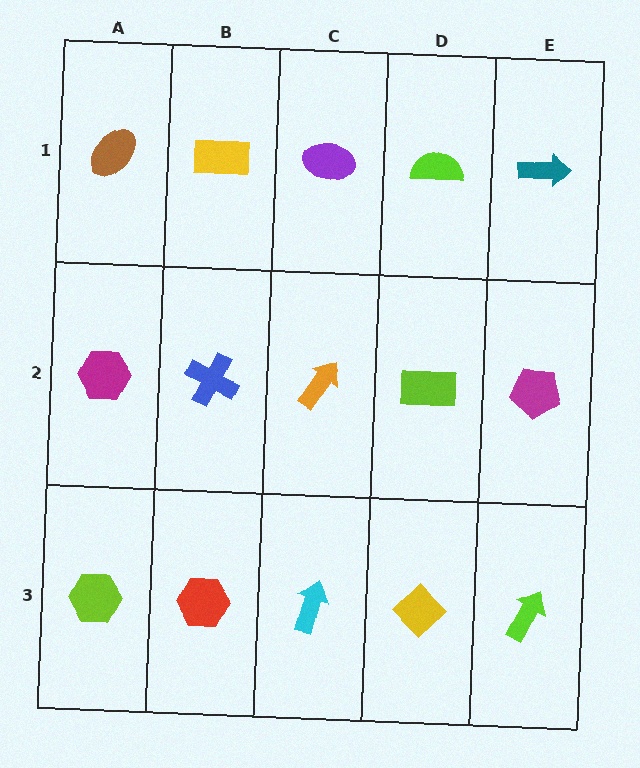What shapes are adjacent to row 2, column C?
A purple ellipse (row 1, column C), a cyan arrow (row 3, column C), a blue cross (row 2, column B), a lime rectangle (row 2, column D).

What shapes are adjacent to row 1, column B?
A blue cross (row 2, column B), a brown ellipse (row 1, column A), a purple ellipse (row 1, column C).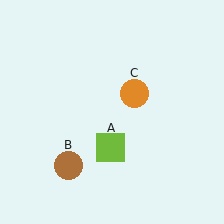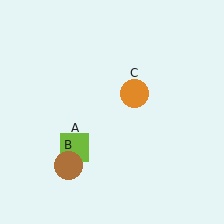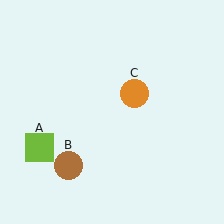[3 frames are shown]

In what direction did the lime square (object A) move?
The lime square (object A) moved left.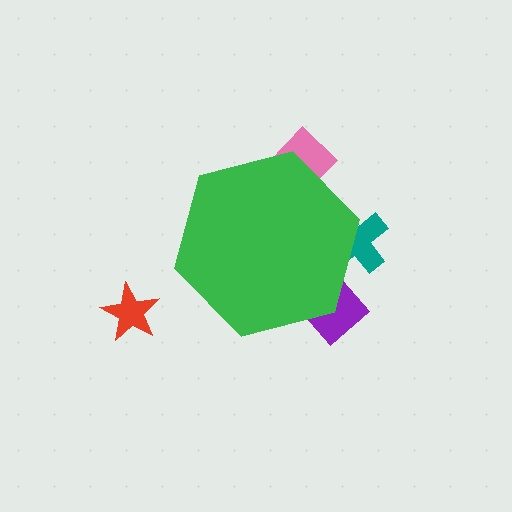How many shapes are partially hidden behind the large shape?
3 shapes are partially hidden.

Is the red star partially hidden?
No, the red star is fully visible.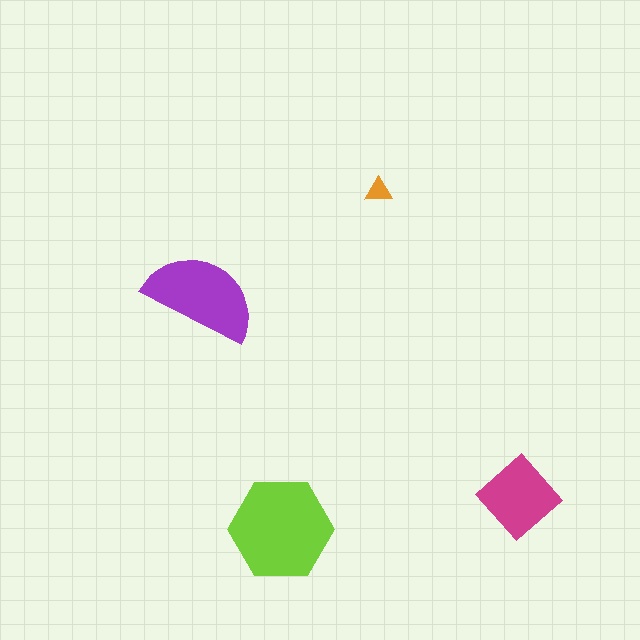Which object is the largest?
The lime hexagon.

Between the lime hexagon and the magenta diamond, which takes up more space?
The lime hexagon.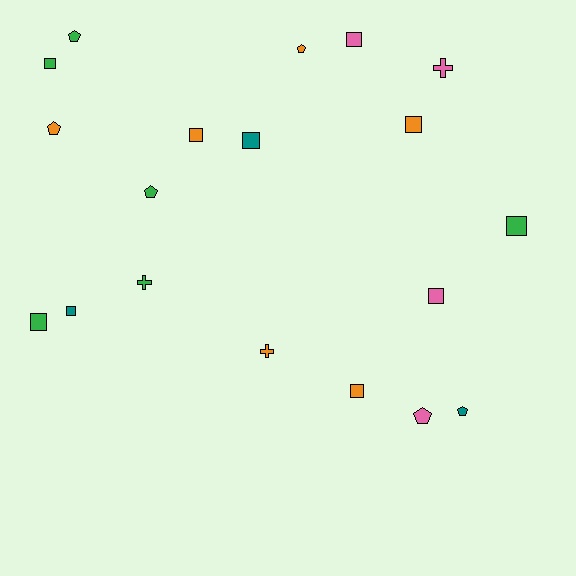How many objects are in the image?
There are 19 objects.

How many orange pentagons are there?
There are 2 orange pentagons.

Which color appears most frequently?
Orange, with 6 objects.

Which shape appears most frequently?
Square, with 10 objects.